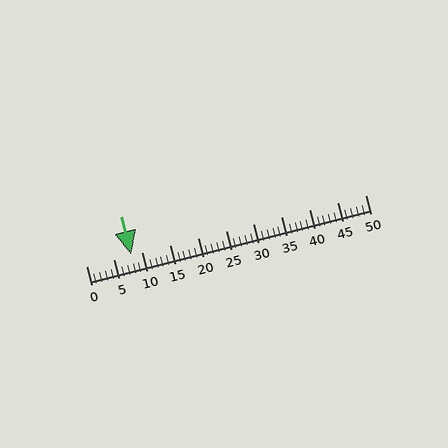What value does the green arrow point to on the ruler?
The green arrow points to approximately 8.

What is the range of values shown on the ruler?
The ruler shows values from 0 to 50.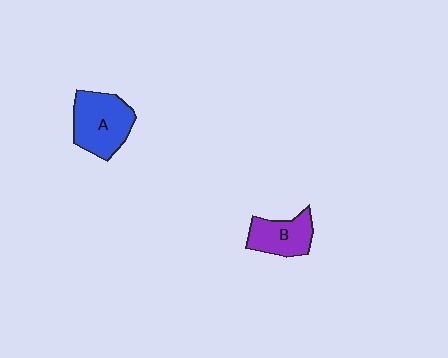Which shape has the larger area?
Shape A (blue).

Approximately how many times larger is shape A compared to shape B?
Approximately 1.4 times.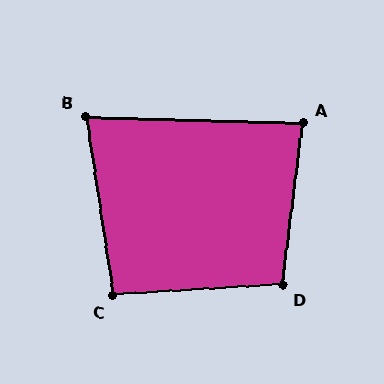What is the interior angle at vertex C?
Approximately 95 degrees (obtuse).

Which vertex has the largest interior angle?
D, at approximately 100 degrees.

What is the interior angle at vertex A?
Approximately 85 degrees (acute).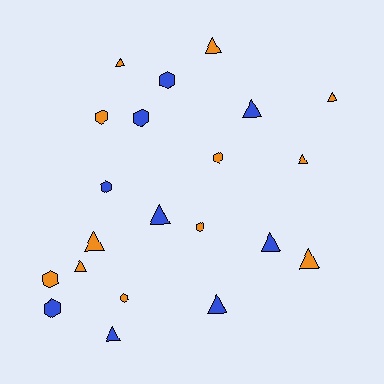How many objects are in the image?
There are 21 objects.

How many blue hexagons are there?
There are 4 blue hexagons.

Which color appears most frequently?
Orange, with 12 objects.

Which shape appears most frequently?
Triangle, with 12 objects.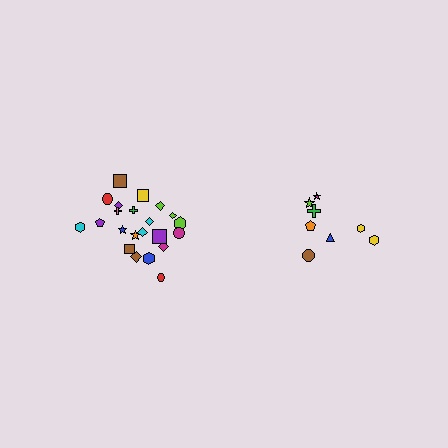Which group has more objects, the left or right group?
The left group.